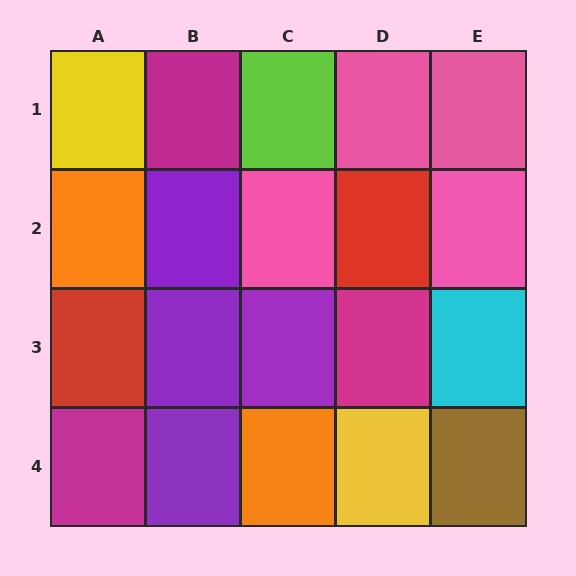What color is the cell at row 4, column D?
Yellow.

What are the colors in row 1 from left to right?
Yellow, magenta, lime, pink, pink.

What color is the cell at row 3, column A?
Red.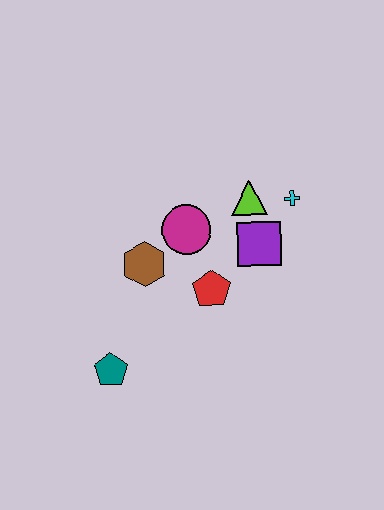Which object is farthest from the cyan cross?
The teal pentagon is farthest from the cyan cross.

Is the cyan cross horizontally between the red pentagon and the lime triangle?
No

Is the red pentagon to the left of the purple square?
Yes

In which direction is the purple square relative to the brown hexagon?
The purple square is to the right of the brown hexagon.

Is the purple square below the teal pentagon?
No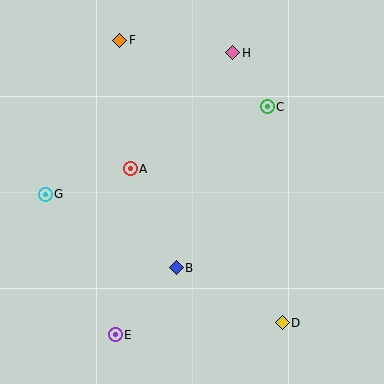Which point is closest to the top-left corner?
Point F is closest to the top-left corner.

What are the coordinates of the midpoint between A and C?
The midpoint between A and C is at (199, 138).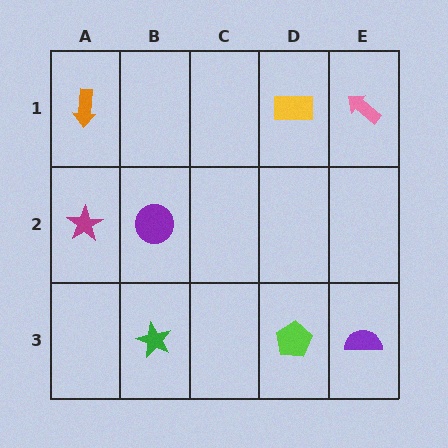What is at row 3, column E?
A purple semicircle.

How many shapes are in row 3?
3 shapes.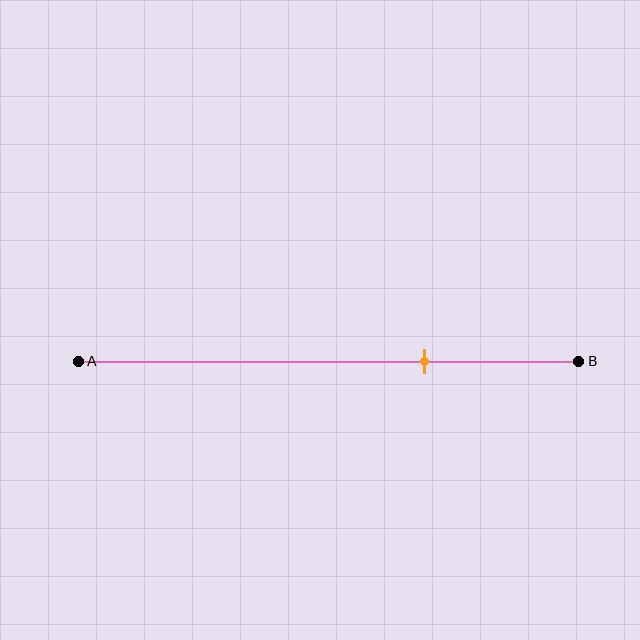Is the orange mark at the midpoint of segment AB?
No, the mark is at about 70% from A, not at the 50% midpoint.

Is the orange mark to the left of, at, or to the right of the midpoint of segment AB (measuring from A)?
The orange mark is to the right of the midpoint of segment AB.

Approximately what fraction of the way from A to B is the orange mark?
The orange mark is approximately 70% of the way from A to B.